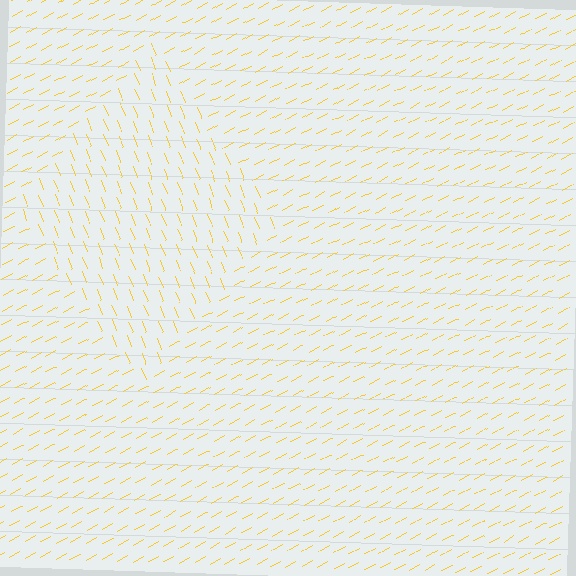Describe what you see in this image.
The image is filled with small yellow line segments. A diamond region in the image has lines oriented differently from the surrounding lines, creating a visible texture boundary.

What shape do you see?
I see a diamond.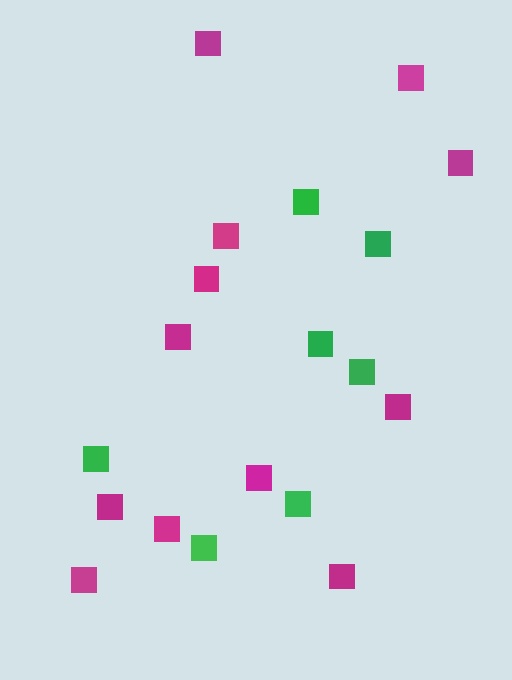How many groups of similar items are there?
There are 2 groups: one group of magenta squares (12) and one group of green squares (7).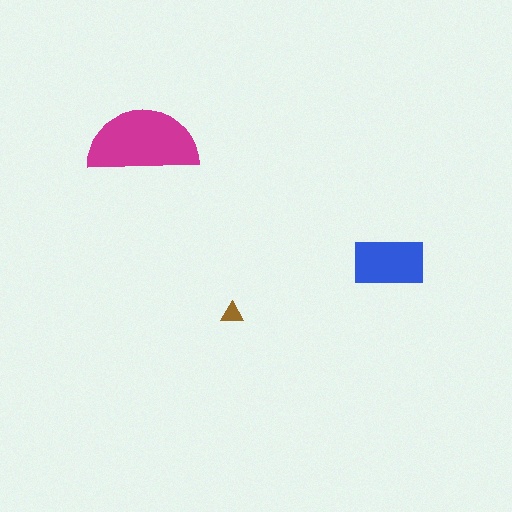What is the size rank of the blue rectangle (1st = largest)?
2nd.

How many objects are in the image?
There are 3 objects in the image.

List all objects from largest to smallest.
The magenta semicircle, the blue rectangle, the brown triangle.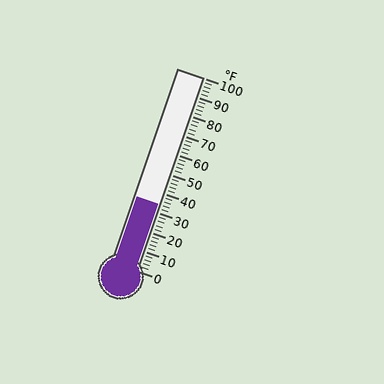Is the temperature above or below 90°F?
The temperature is below 90°F.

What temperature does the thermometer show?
The thermometer shows approximately 34°F.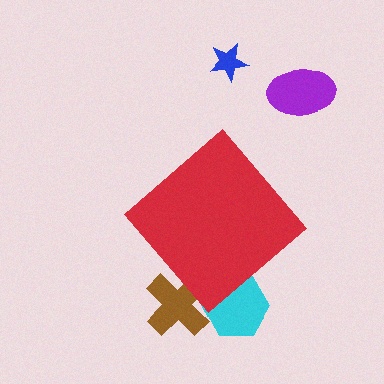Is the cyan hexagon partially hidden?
Yes, the cyan hexagon is partially hidden behind the red diamond.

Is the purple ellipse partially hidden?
No, the purple ellipse is fully visible.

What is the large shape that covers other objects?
A red diamond.